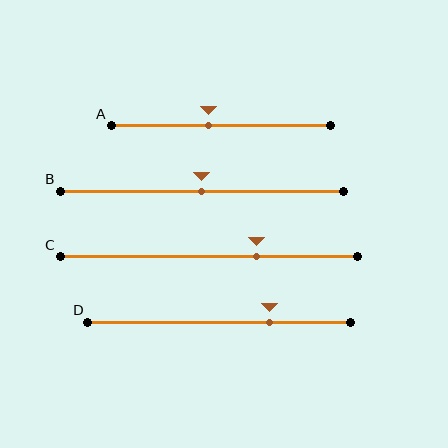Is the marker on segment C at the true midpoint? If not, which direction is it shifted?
No, the marker on segment C is shifted to the right by about 16% of the segment length.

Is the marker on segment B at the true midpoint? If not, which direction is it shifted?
Yes, the marker on segment B is at the true midpoint.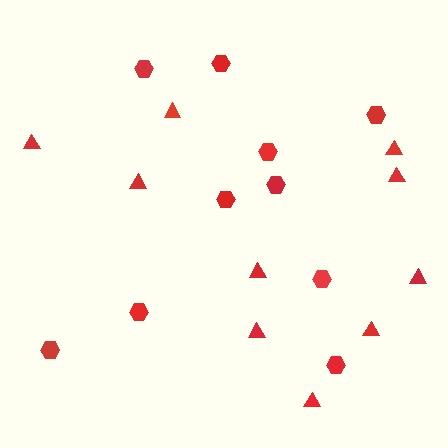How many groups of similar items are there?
There are 2 groups: one group of hexagons (10) and one group of triangles (10).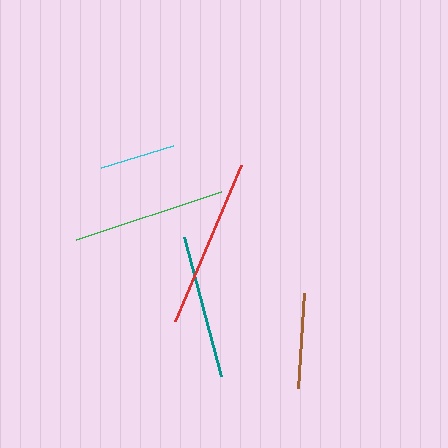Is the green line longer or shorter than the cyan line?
The green line is longer than the cyan line.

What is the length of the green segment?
The green segment is approximately 152 pixels long.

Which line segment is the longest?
The red line is the longest at approximately 169 pixels.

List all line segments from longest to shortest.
From longest to shortest: red, green, teal, brown, cyan.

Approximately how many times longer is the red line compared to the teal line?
The red line is approximately 1.2 times the length of the teal line.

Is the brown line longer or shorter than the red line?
The red line is longer than the brown line.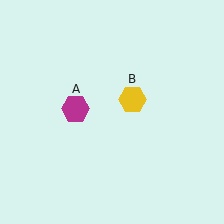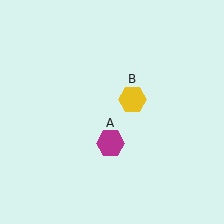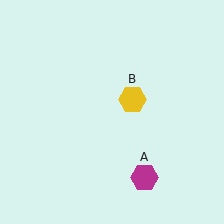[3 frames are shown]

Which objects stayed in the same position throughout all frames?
Yellow hexagon (object B) remained stationary.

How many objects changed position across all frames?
1 object changed position: magenta hexagon (object A).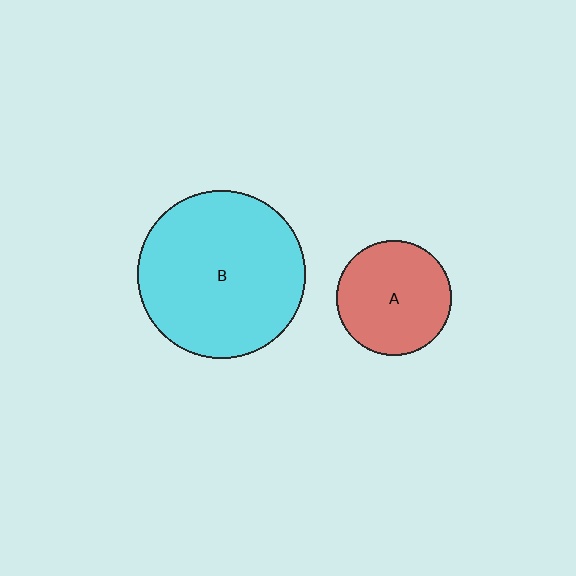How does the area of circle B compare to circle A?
Approximately 2.1 times.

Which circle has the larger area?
Circle B (cyan).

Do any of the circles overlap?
No, none of the circles overlap.